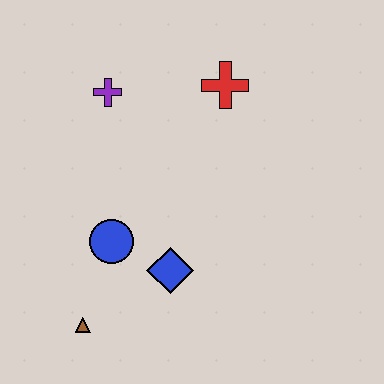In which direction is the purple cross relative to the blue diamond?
The purple cross is above the blue diamond.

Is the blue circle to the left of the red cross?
Yes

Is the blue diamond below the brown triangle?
No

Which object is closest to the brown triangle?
The blue circle is closest to the brown triangle.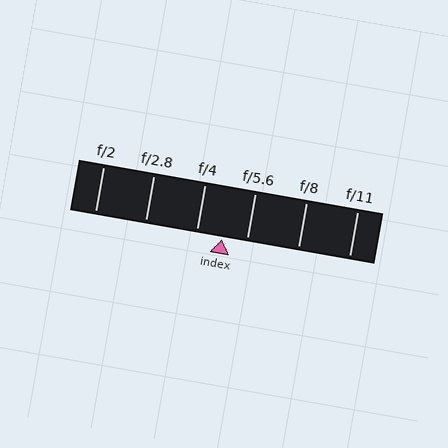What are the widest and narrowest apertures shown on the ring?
The widest aperture shown is f/2 and the narrowest is f/11.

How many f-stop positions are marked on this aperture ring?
There are 6 f-stop positions marked.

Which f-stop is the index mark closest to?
The index mark is closest to f/5.6.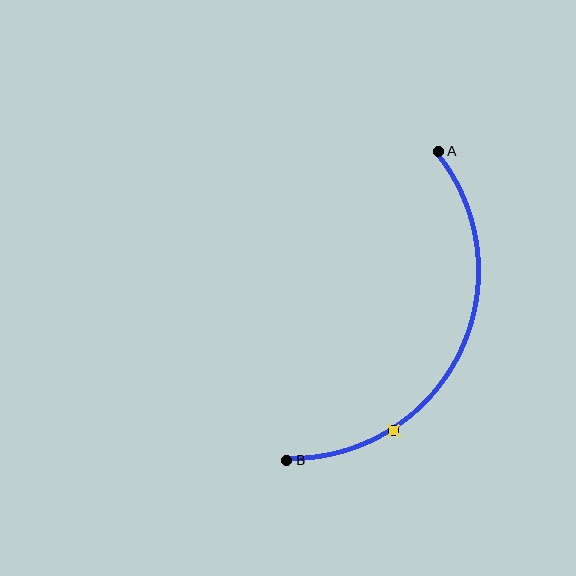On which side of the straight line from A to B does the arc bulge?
The arc bulges to the right of the straight line connecting A and B.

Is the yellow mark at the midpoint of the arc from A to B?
No. The yellow mark lies on the arc but is closer to endpoint B. The arc midpoint would be at the point on the curve equidistant along the arc from both A and B.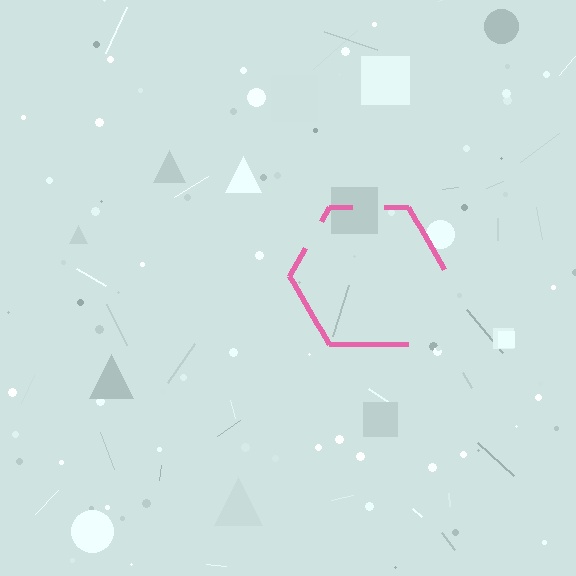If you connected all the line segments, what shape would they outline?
They would outline a hexagon.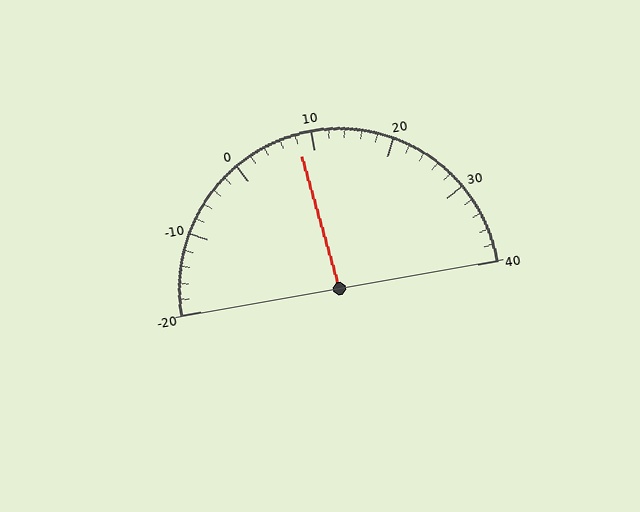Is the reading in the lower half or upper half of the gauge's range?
The reading is in the lower half of the range (-20 to 40).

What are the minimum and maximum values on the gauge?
The gauge ranges from -20 to 40.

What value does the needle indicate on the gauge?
The needle indicates approximately 8.